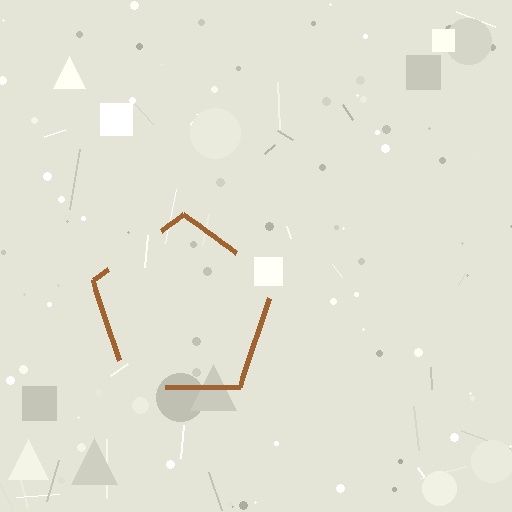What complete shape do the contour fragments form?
The contour fragments form a pentagon.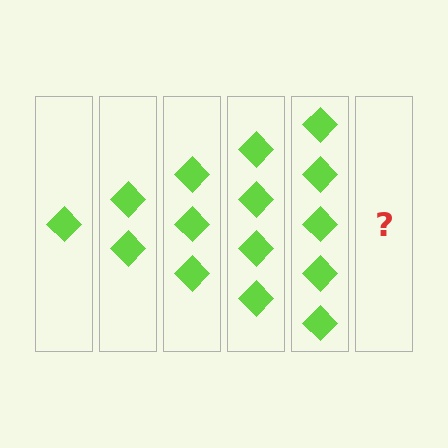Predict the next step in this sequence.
The next step is 6 diamonds.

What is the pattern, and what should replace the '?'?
The pattern is that each step adds one more diamond. The '?' should be 6 diamonds.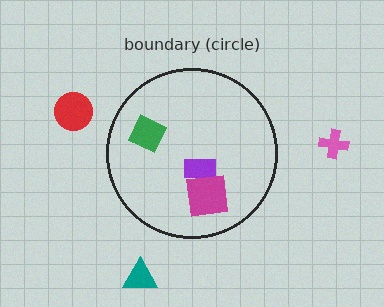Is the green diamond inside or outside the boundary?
Inside.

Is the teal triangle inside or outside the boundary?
Outside.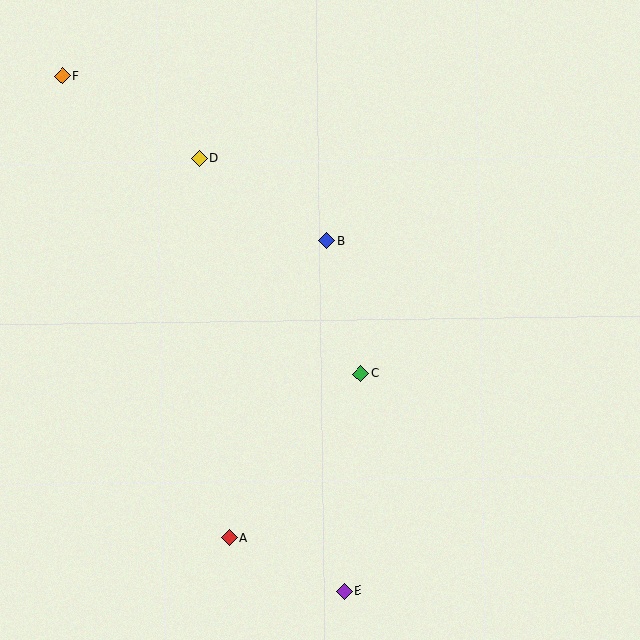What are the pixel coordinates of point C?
Point C is at (360, 374).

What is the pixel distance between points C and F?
The distance between C and F is 421 pixels.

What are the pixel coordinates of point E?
Point E is at (344, 591).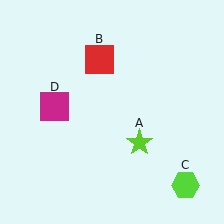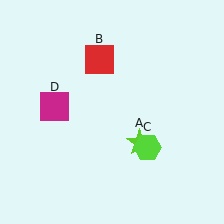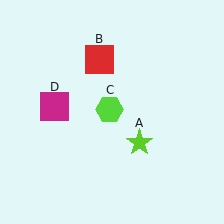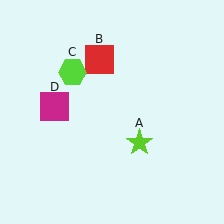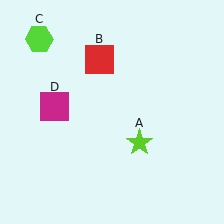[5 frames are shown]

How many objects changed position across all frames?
1 object changed position: lime hexagon (object C).